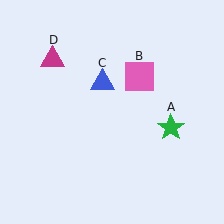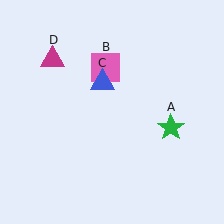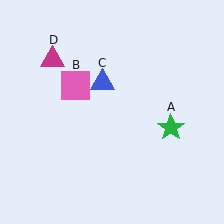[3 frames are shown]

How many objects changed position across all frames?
1 object changed position: pink square (object B).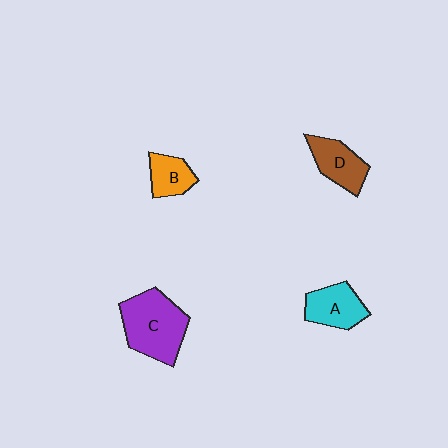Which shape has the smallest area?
Shape B (orange).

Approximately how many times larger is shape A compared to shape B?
Approximately 1.3 times.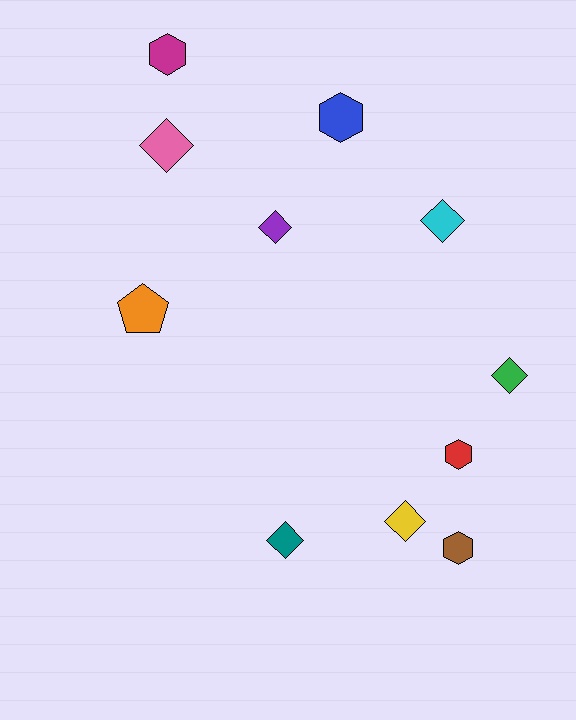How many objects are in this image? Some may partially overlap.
There are 11 objects.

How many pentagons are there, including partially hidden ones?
There is 1 pentagon.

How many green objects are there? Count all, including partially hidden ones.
There is 1 green object.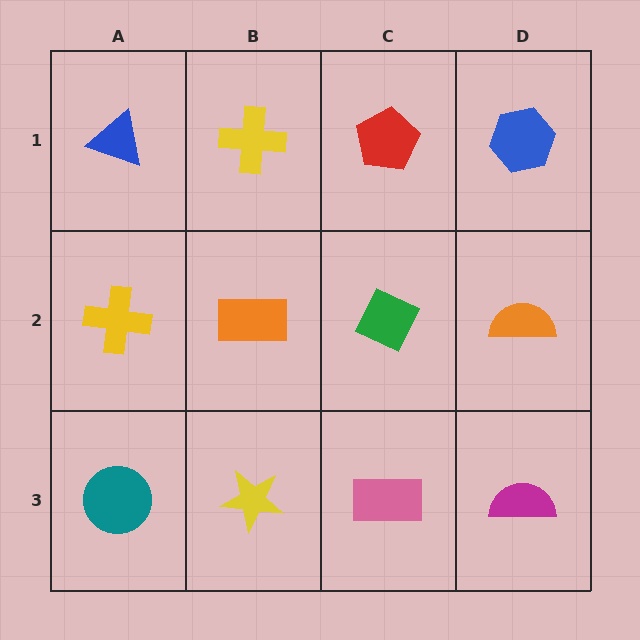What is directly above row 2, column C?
A red pentagon.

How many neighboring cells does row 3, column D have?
2.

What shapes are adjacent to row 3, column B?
An orange rectangle (row 2, column B), a teal circle (row 3, column A), a pink rectangle (row 3, column C).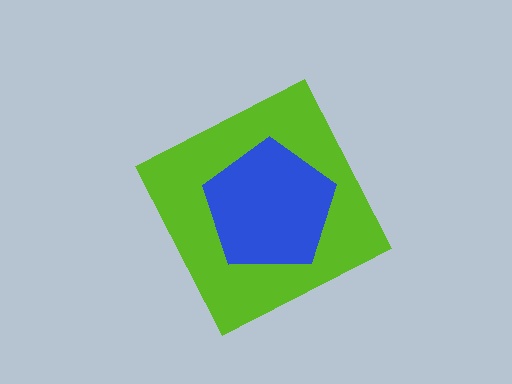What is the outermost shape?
The lime diamond.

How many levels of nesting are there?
2.